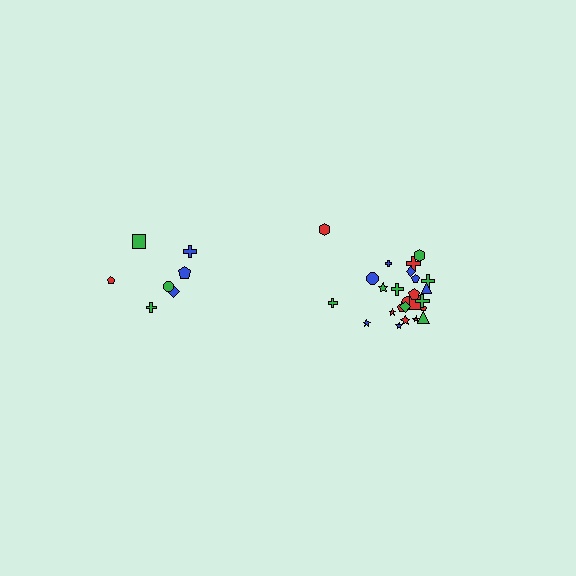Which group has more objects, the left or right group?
The right group.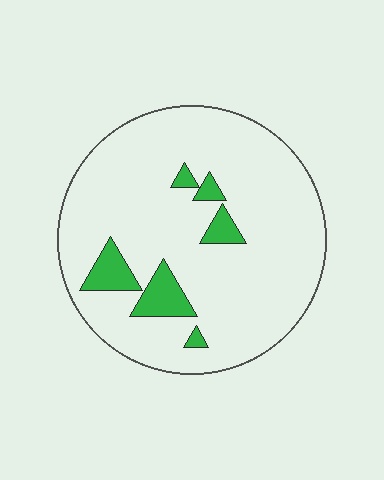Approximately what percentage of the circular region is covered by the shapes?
Approximately 10%.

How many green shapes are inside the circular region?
6.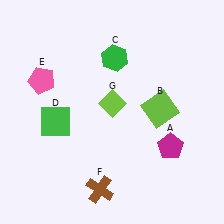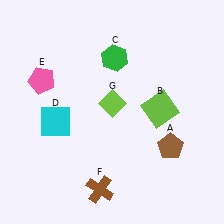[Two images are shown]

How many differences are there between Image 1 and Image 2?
There are 2 differences between the two images.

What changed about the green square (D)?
In Image 1, D is green. In Image 2, it changed to cyan.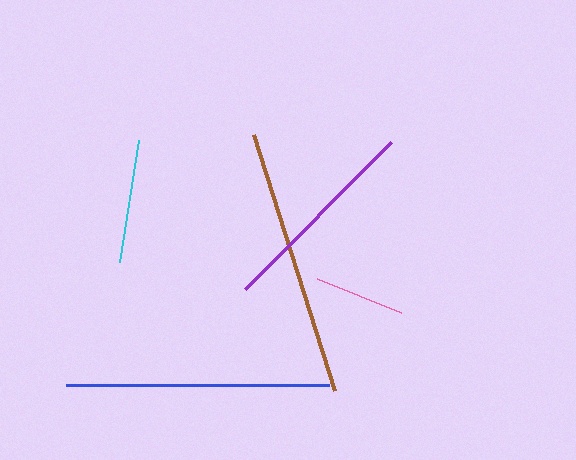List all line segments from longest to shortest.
From longest to shortest: brown, blue, purple, cyan, pink.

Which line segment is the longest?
The brown line is the longest at approximately 269 pixels.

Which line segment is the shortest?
The pink line is the shortest at approximately 91 pixels.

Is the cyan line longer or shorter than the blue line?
The blue line is longer than the cyan line.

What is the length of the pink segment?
The pink segment is approximately 91 pixels long.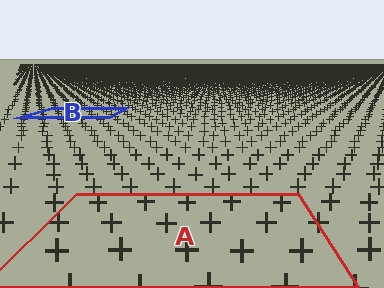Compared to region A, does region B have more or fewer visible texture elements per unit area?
Region B has more texture elements per unit area — they are packed more densely because it is farther away.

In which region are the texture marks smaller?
The texture marks are smaller in region B, because it is farther away.